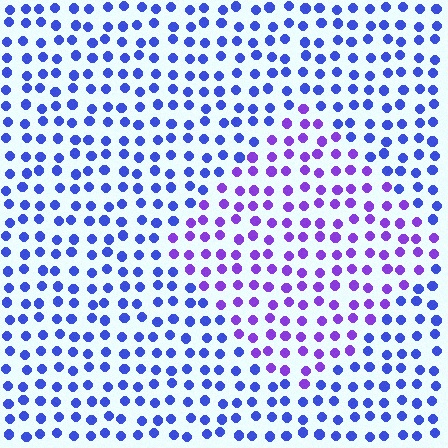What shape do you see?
I see a diamond.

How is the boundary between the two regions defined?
The boundary is defined purely by a slight shift in hue (about 37 degrees). Spacing, size, and orientation are identical on both sides.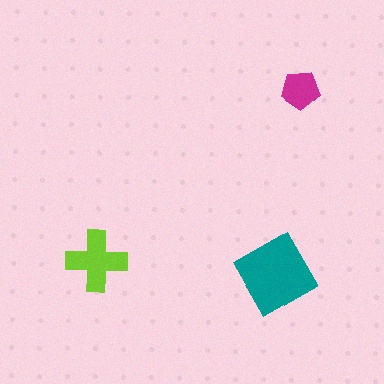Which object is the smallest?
The magenta pentagon.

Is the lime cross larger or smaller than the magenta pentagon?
Larger.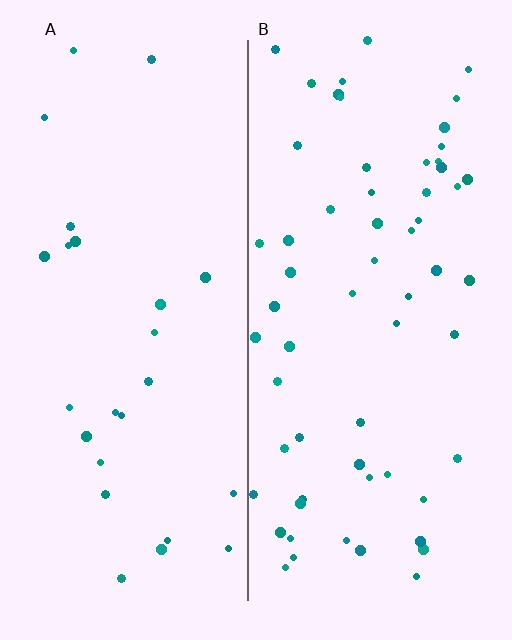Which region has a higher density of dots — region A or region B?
B (the right).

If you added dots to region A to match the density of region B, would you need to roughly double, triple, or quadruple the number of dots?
Approximately double.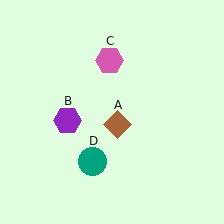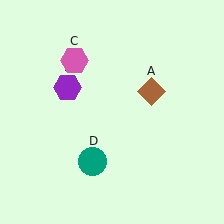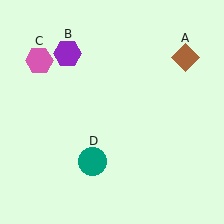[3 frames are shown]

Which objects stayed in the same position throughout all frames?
Teal circle (object D) remained stationary.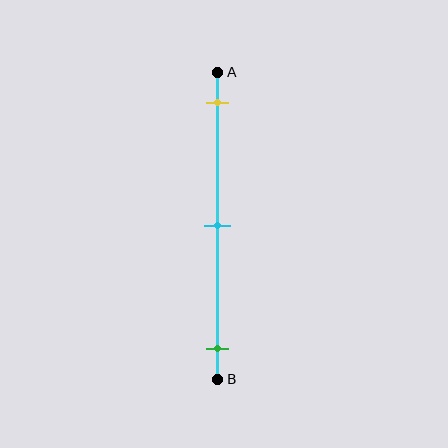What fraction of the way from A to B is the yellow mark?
The yellow mark is approximately 10% (0.1) of the way from A to B.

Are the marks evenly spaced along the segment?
Yes, the marks are approximately evenly spaced.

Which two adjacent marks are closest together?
The yellow and cyan marks are the closest adjacent pair.